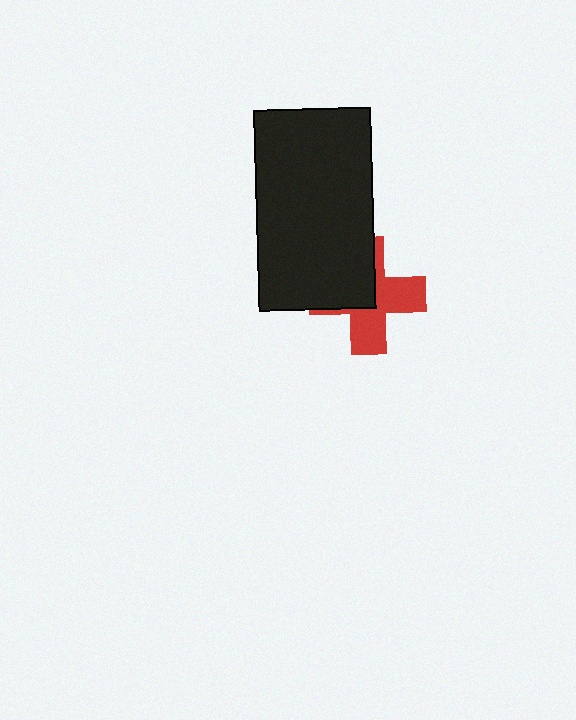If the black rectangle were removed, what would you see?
You would see the complete red cross.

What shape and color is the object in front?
The object in front is a black rectangle.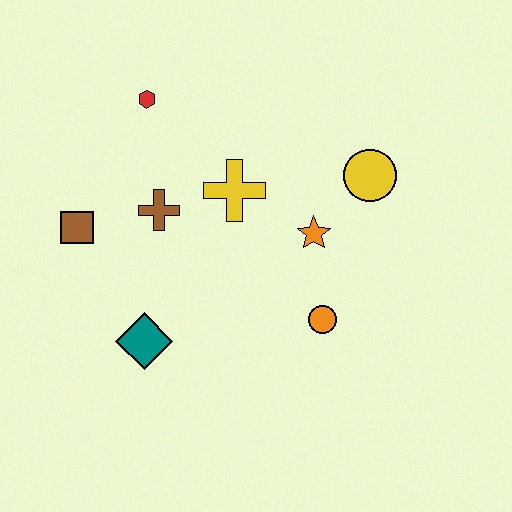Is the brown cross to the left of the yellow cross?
Yes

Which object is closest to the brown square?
The brown cross is closest to the brown square.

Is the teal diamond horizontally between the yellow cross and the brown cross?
No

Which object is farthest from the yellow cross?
The teal diamond is farthest from the yellow cross.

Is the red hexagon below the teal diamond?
No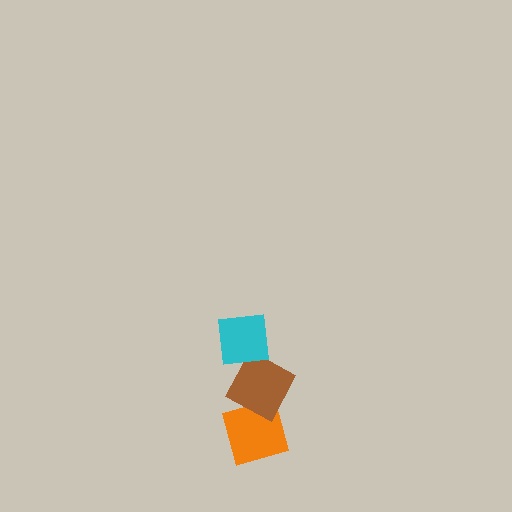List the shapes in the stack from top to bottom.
From top to bottom: the cyan square, the brown diamond, the orange diamond.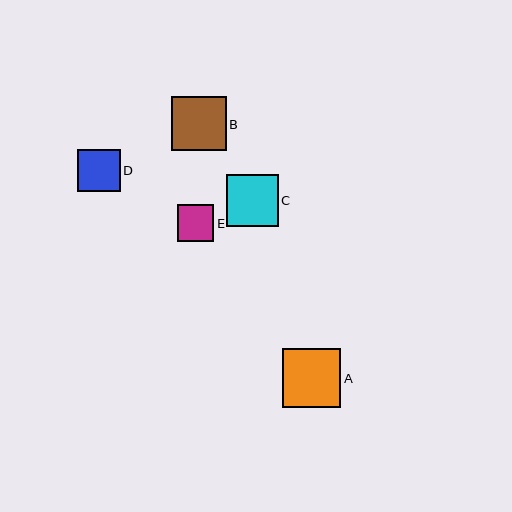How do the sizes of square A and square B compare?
Square A and square B are approximately the same size.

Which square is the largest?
Square A is the largest with a size of approximately 58 pixels.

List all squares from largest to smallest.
From largest to smallest: A, B, C, D, E.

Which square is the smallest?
Square E is the smallest with a size of approximately 36 pixels.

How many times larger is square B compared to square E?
Square B is approximately 1.5 times the size of square E.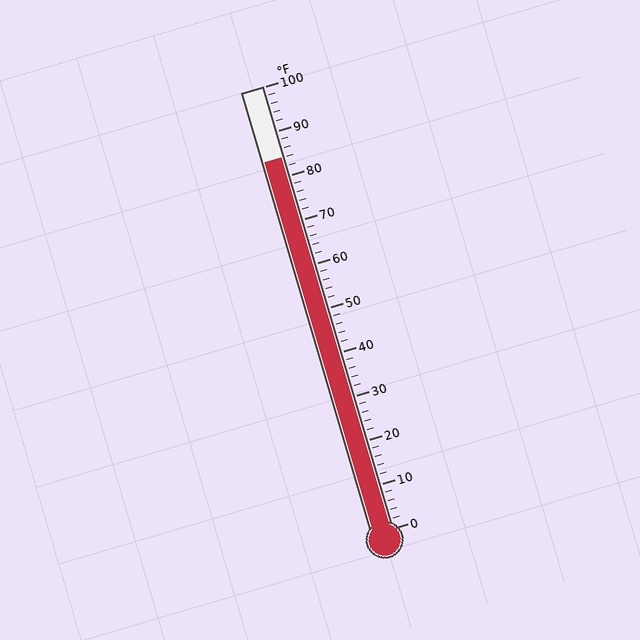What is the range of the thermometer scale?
The thermometer scale ranges from 0°F to 100°F.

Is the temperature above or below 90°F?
The temperature is below 90°F.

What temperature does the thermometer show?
The thermometer shows approximately 84°F.